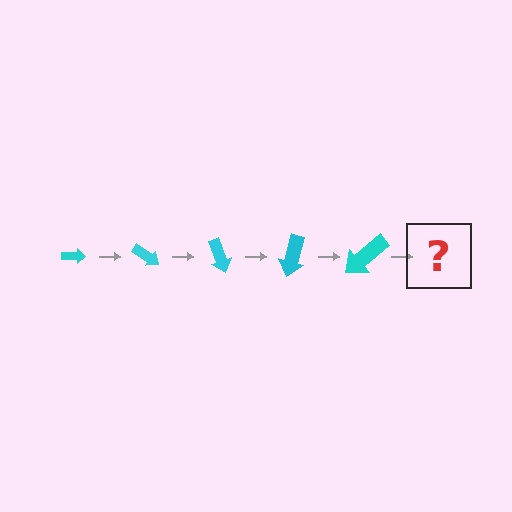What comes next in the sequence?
The next element should be an arrow, larger than the previous one and rotated 175 degrees from the start.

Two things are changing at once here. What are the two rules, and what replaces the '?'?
The two rules are that the arrow grows larger each step and it rotates 35 degrees each step. The '?' should be an arrow, larger than the previous one and rotated 175 degrees from the start.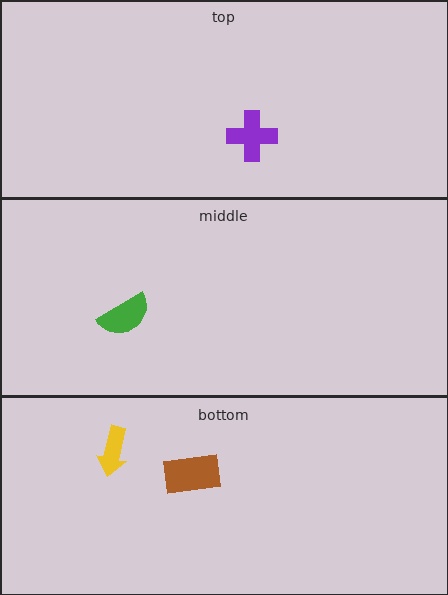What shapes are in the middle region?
The green semicircle.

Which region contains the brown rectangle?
The bottom region.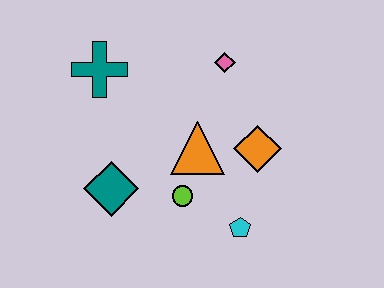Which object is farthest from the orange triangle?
The teal cross is farthest from the orange triangle.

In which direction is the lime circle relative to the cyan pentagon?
The lime circle is to the left of the cyan pentagon.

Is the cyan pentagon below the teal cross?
Yes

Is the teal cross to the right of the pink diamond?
No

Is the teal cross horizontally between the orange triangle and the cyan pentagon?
No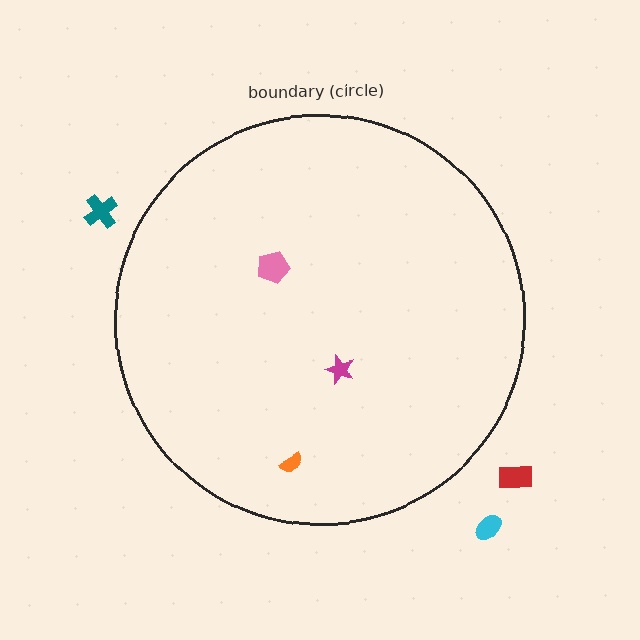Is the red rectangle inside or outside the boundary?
Outside.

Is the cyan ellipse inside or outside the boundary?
Outside.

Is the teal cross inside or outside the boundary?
Outside.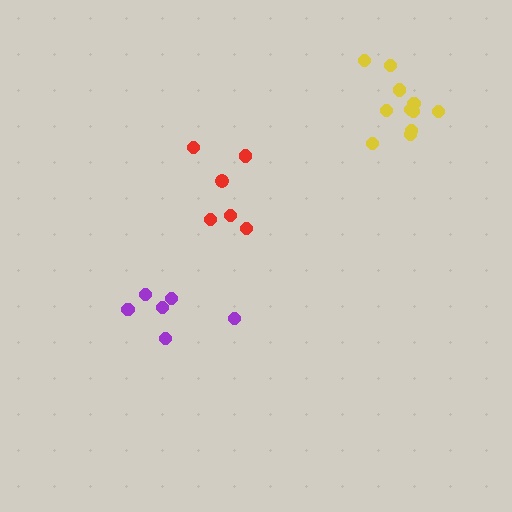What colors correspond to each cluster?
The clusters are colored: purple, yellow, red.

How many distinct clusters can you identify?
There are 3 distinct clusters.